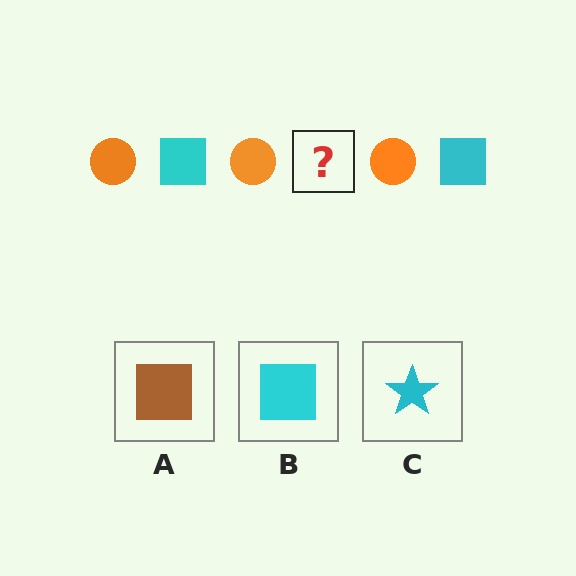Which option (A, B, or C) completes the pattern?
B.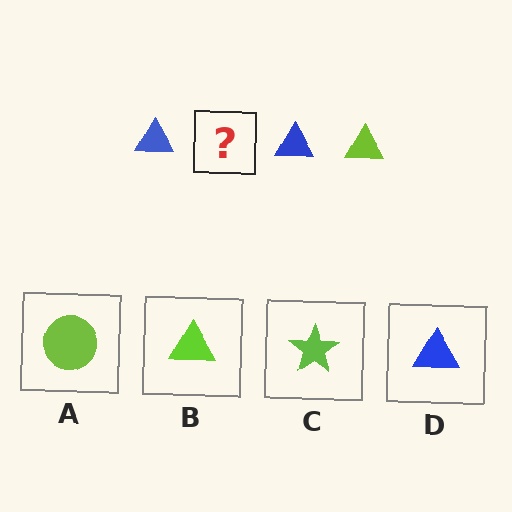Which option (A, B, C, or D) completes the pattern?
B.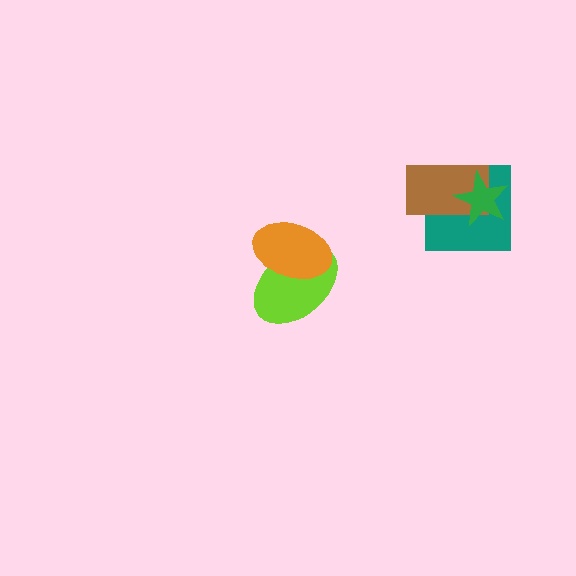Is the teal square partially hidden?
Yes, it is partially covered by another shape.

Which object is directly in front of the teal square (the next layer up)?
The brown rectangle is directly in front of the teal square.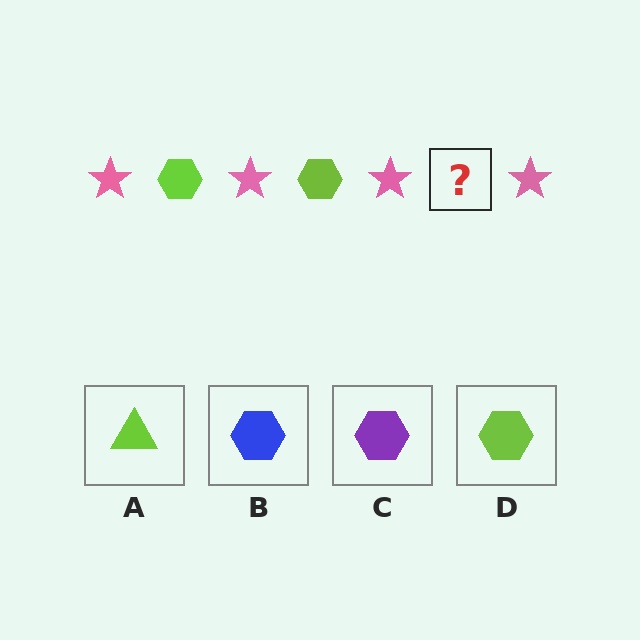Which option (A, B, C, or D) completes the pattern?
D.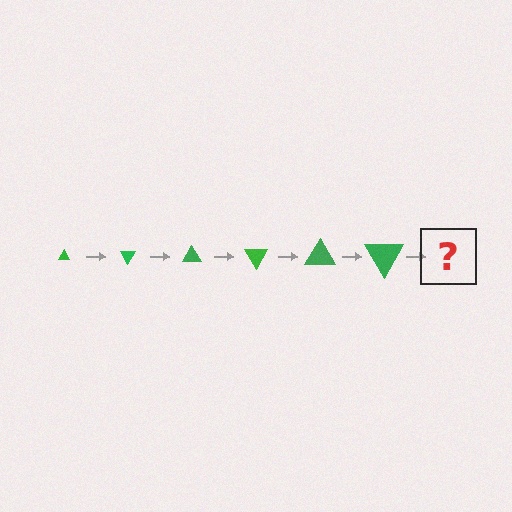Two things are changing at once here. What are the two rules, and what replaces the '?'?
The two rules are that the triangle grows larger each step and it rotates 60 degrees each step. The '?' should be a triangle, larger than the previous one and rotated 360 degrees from the start.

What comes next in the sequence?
The next element should be a triangle, larger than the previous one and rotated 360 degrees from the start.